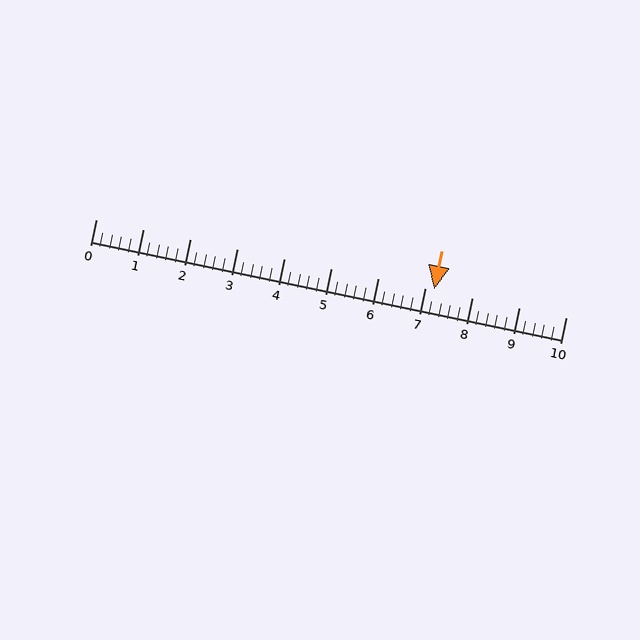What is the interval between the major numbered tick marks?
The major tick marks are spaced 1 units apart.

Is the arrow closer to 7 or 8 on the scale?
The arrow is closer to 7.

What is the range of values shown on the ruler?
The ruler shows values from 0 to 10.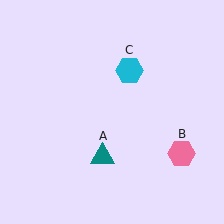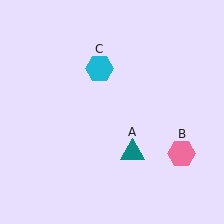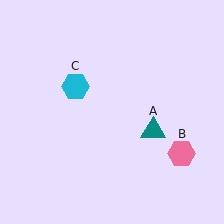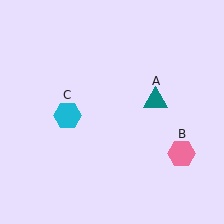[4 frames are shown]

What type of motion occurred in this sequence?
The teal triangle (object A), cyan hexagon (object C) rotated counterclockwise around the center of the scene.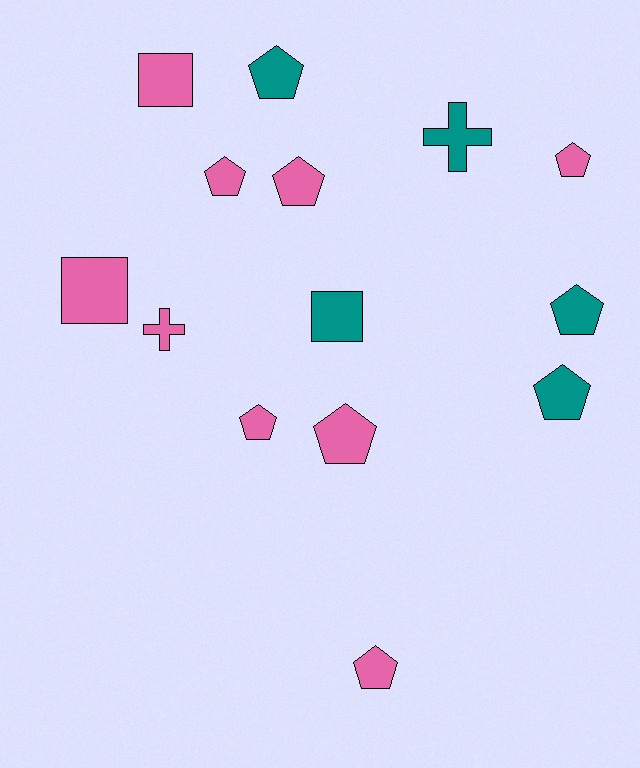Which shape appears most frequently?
Pentagon, with 9 objects.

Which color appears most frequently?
Pink, with 9 objects.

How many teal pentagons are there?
There are 3 teal pentagons.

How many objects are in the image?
There are 14 objects.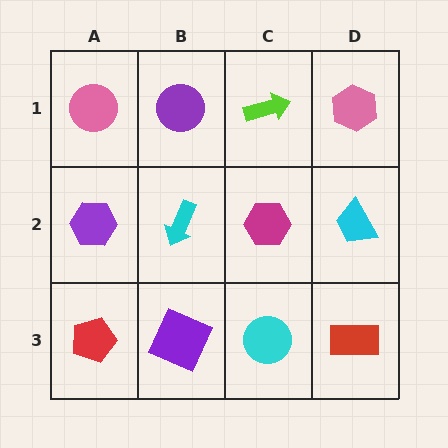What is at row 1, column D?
A pink hexagon.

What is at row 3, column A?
A red pentagon.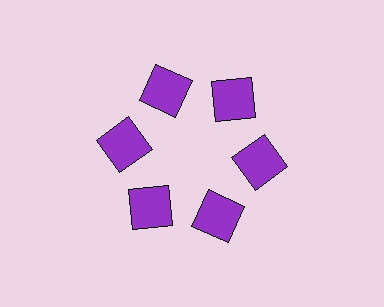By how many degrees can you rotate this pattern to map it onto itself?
The pattern maps onto itself every 60 degrees of rotation.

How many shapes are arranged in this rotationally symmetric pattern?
There are 6 shapes, arranged in 6 groups of 1.